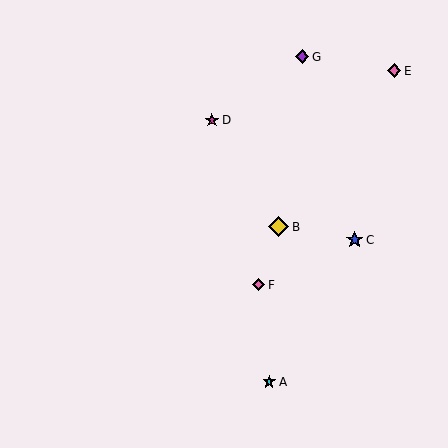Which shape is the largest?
The yellow diamond (labeled B) is the largest.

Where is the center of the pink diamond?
The center of the pink diamond is at (258, 285).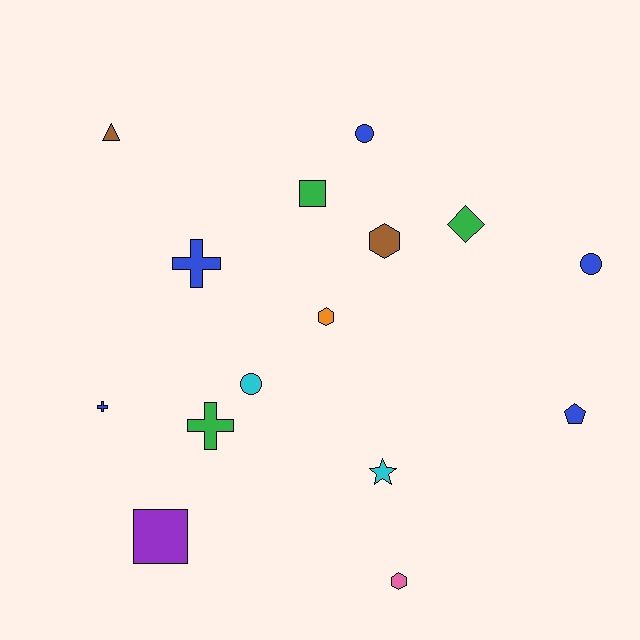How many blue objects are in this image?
There are 5 blue objects.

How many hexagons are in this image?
There are 3 hexagons.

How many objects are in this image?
There are 15 objects.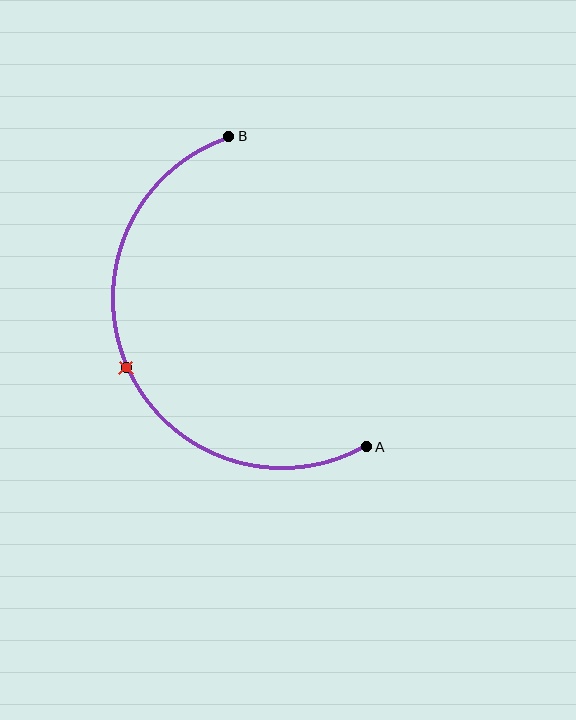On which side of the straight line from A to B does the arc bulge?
The arc bulges to the left of the straight line connecting A and B.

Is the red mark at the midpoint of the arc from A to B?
Yes. The red mark lies on the arc at equal arc-length from both A and B — it is the arc midpoint.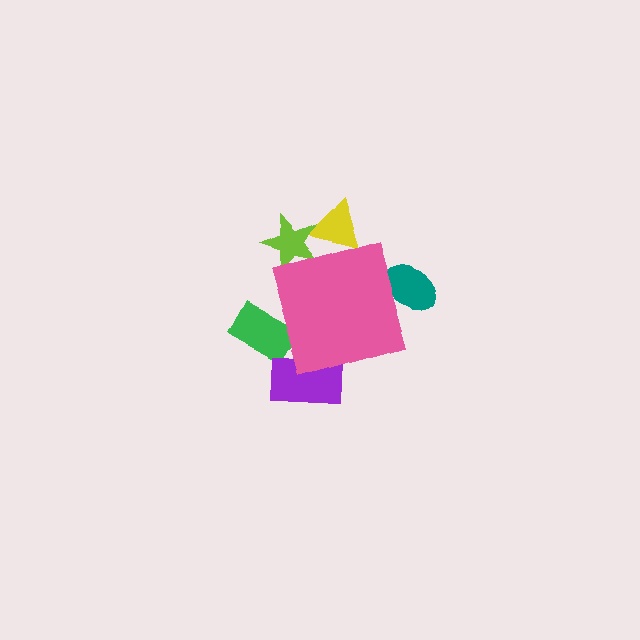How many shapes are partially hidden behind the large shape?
5 shapes are partially hidden.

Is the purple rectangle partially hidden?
Yes, the purple rectangle is partially hidden behind the pink diamond.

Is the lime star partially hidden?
Yes, the lime star is partially hidden behind the pink diamond.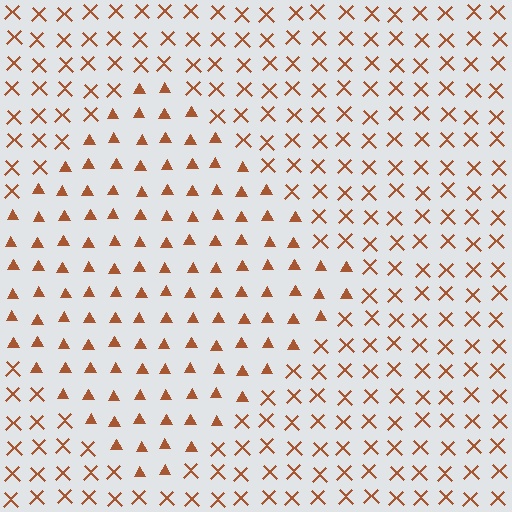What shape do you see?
I see a diamond.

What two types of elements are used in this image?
The image uses triangles inside the diamond region and X marks outside it.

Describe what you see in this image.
The image is filled with small brown elements arranged in a uniform grid. A diamond-shaped region contains triangles, while the surrounding area contains X marks. The boundary is defined purely by the change in element shape.